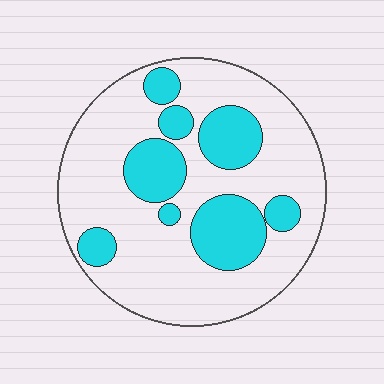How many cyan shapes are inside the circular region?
8.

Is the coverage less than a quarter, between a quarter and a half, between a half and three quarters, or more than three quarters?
Between a quarter and a half.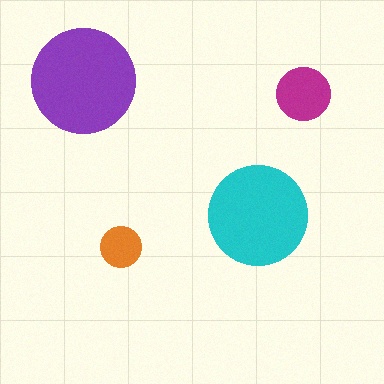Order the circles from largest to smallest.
the purple one, the cyan one, the magenta one, the orange one.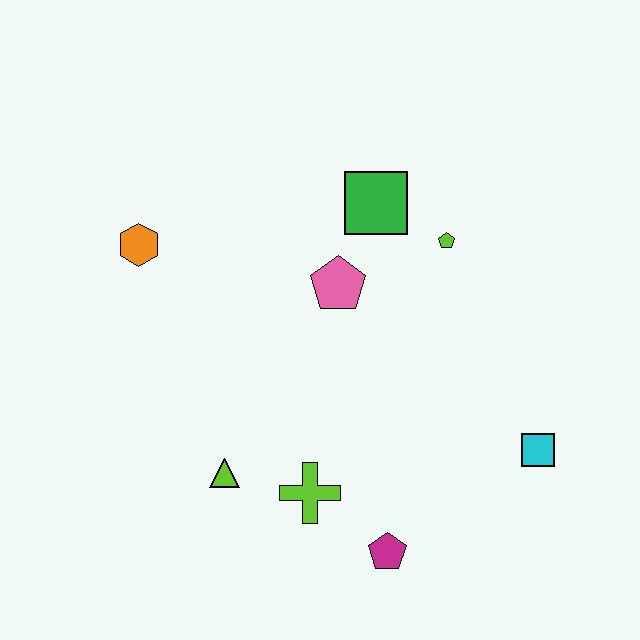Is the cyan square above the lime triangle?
Yes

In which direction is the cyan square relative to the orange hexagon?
The cyan square is to the right of the orange hexagon.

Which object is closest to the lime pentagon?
The green square is closest to the lime pentagon.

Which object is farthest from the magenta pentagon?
The orange hexagon is farthest from the magenta pentagon.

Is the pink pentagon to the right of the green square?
No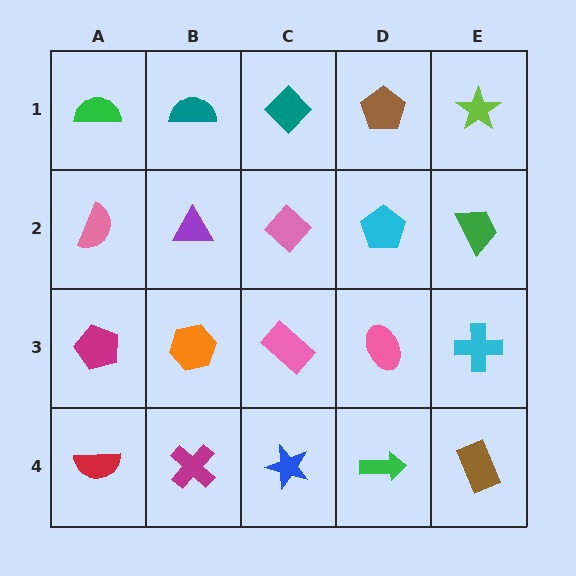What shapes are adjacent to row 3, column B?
A purple triangle (row 2, column B), a magenta cross (row 4, column B), a magenta pentagon (row 3, column A), a pink rectangle (row 3, column C).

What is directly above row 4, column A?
A magenta pentagon.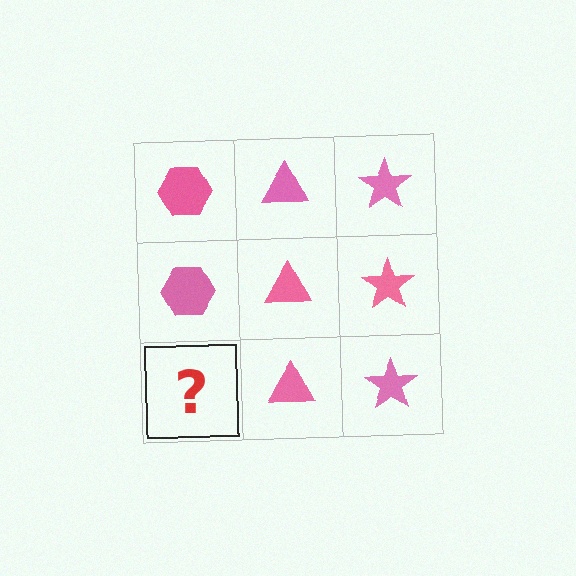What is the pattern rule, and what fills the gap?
The rule is that each column has a consistent shape. The gap should be filled with a pink hexagon.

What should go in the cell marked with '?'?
The missing cell should contain a pink hexagon.